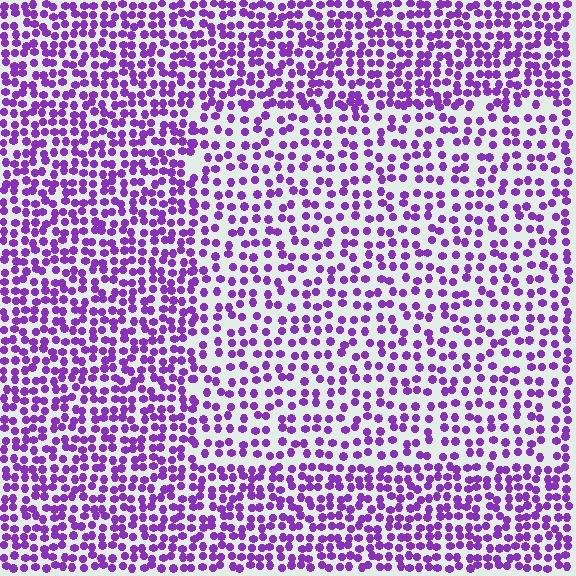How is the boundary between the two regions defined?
The boundary is defined by a change in element density (approximately 1.6x ratio). All elements are the same color, size, and shape.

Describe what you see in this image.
The image contains small purple elements arranged at two different densities. A rectangle-shaped region is visible where the elements are less densely packed than the surrounding area.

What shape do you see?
I see a rectangle.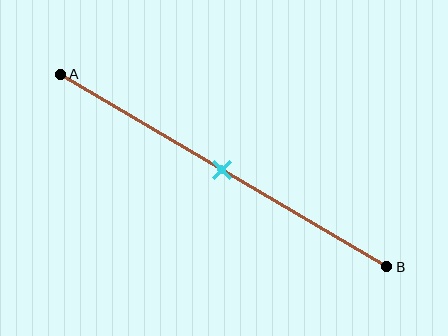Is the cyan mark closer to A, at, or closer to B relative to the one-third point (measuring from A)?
The cyan mark is closer to point B than the one-third point of segment AB.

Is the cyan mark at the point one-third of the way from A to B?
No, the mark is at about 50% from A, not at the 33% one-third point.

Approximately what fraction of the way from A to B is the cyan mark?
The cyan mark is approximately 50% of the way from A to B.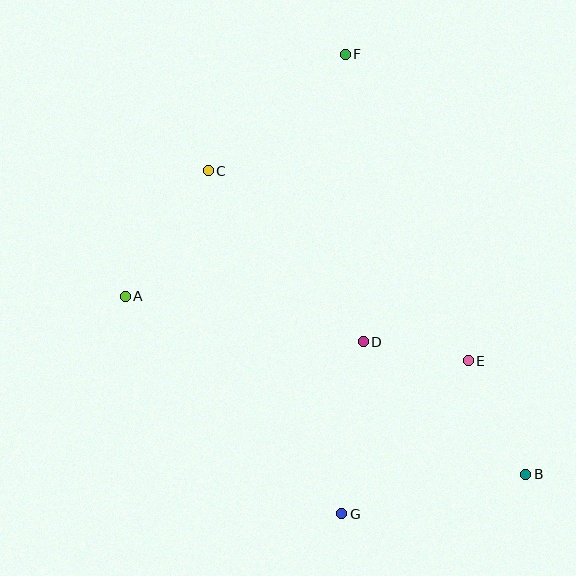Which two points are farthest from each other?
Points F and G are farthest from each other.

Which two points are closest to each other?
Points D and E are closest to each other.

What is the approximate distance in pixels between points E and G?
The distance between E and G is approximately 199 pixels.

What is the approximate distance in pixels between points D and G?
The distance between D and G is approximately 174 pixels.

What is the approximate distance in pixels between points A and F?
The distance between A and F is approximately 327 pixels.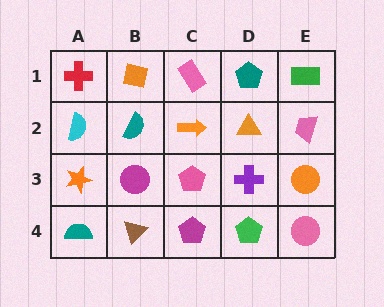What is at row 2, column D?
An orange triangle.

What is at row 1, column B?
An orange square.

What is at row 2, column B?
A teal semicircle.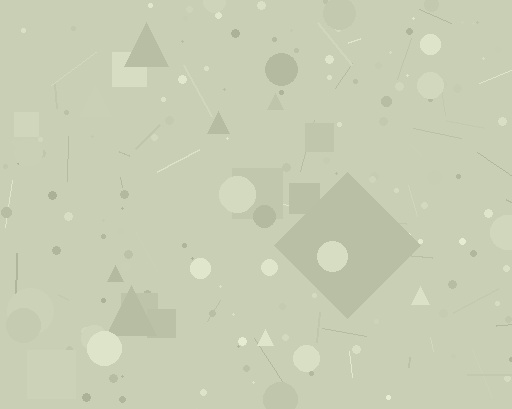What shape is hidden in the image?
A diamond is hidden in the image.